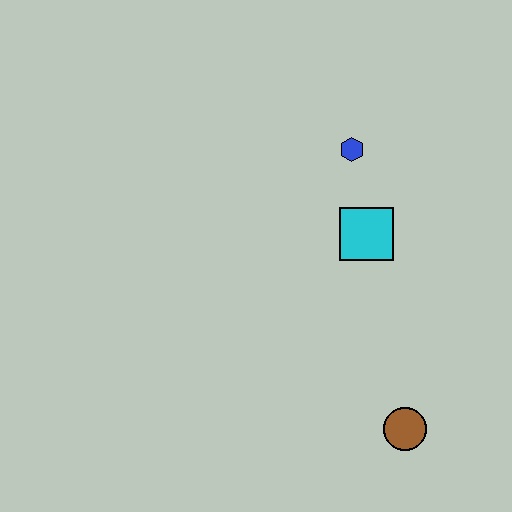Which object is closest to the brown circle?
The cyan square is closest to the brown circle.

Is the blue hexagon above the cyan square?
Yes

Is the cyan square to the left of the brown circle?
Yes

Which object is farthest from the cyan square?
The brown circle is farthest from the cyan square.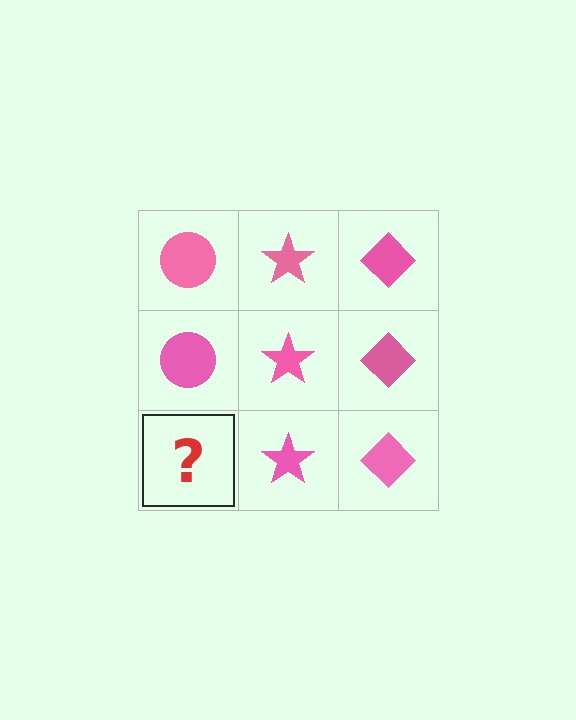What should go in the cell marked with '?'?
The missing cell should contain a pink circle.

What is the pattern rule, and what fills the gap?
The rule is that each column has a consistent shape. The gap should be filled with a pink circle.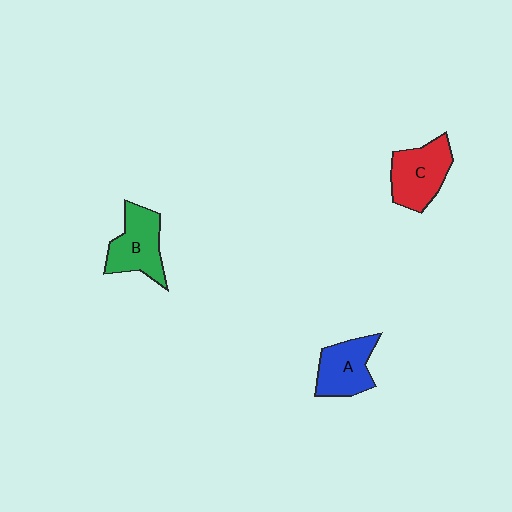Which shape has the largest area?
Shape C (red).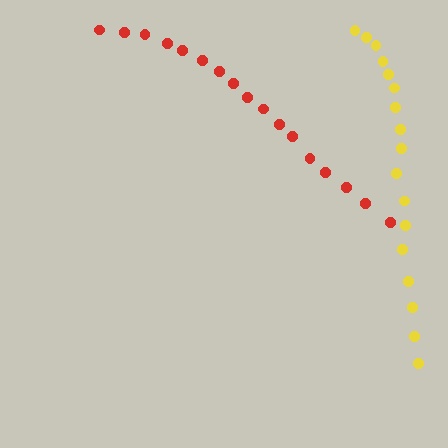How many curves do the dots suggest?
There are 2 distinct paths.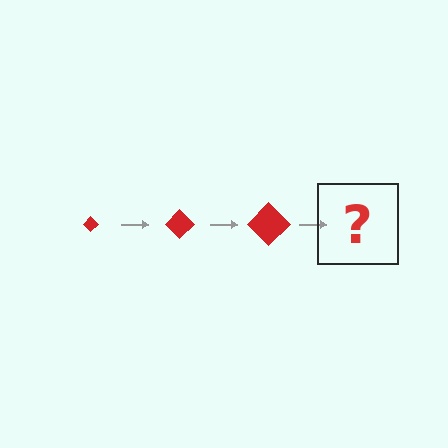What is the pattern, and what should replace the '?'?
The pattern is that the diamond gets progressively larger each step. The '?' should be a red diamond, larger than the previous one.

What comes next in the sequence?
The next element should be a red diamond, larger than the previous one.